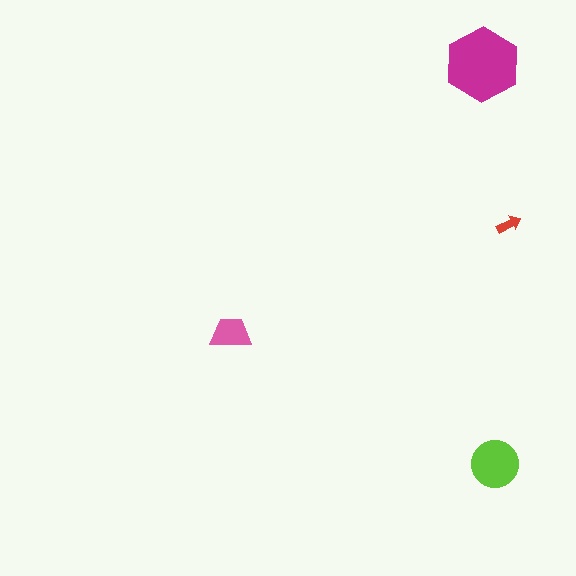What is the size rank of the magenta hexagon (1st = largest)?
1st.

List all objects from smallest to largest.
The red arrow, the pink trapezoid, the lime circle, the magenta hexagon.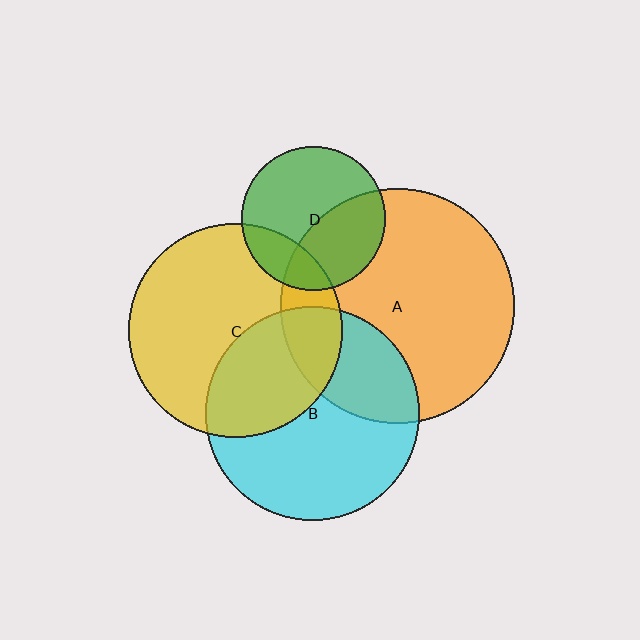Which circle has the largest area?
Circle A (orange).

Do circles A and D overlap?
Yes.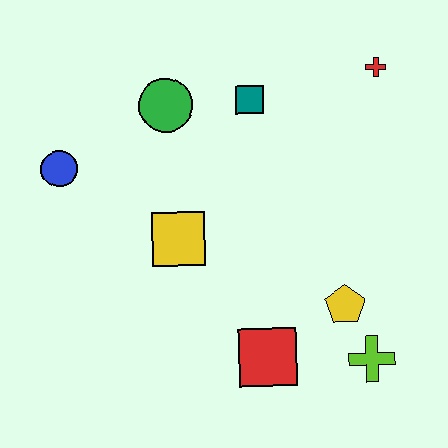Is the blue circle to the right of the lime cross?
No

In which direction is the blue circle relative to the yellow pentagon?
The blue circle is to the left of the yellow pentagon.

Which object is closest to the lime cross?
The yellow pentagon is closest to the lime cross.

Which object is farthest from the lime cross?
The blue circle is farthest from the lime cross.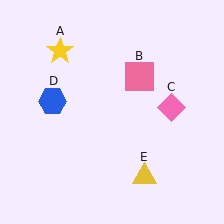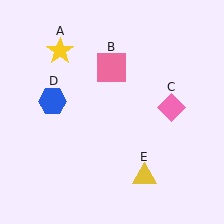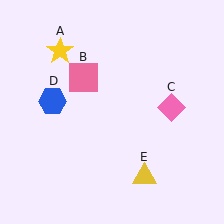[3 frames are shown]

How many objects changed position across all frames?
1 object changed position: pink square (object B).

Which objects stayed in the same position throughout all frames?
Yellow star (object A) and pink diamond (object C) and blue hexagon (object D) and yellow triangle (object E) remained stationary.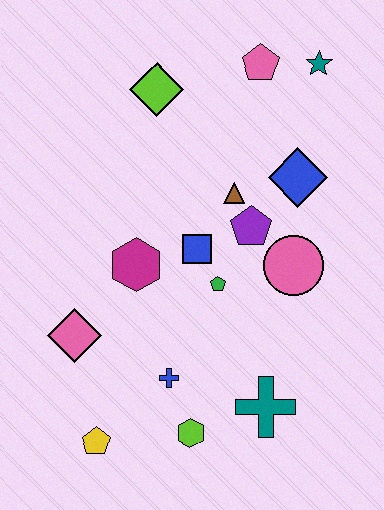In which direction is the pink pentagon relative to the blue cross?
The pink pentagon is above the blue cross.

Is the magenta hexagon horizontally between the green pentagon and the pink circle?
No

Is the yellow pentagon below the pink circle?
Yes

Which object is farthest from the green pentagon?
The teal star is farthest from the green pentagon.